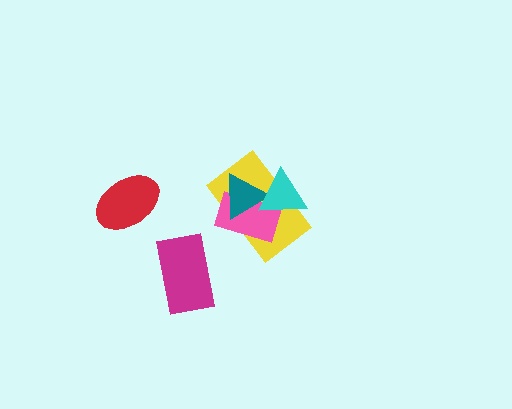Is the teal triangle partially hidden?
Yes, it is partially covered by another shape.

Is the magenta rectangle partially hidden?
No, no other shape covers it.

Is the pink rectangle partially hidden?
Yes, it is partially covered by another shape.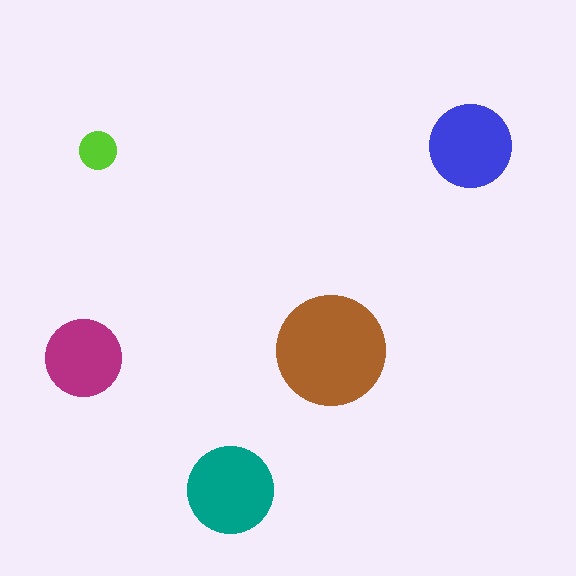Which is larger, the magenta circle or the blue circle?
The blue one.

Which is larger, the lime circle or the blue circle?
The blue one.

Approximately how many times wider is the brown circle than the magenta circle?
About 1.5 times wider.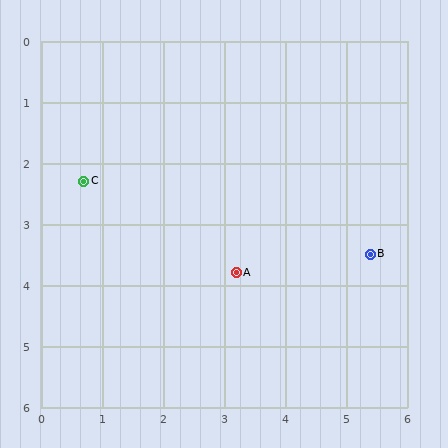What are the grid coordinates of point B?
Point B is at approximately (5.4, 3.5).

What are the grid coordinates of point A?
Point A is at approximately (3.2, 3.8).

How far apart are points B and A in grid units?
Points B and A are about 2.2 grid units apart.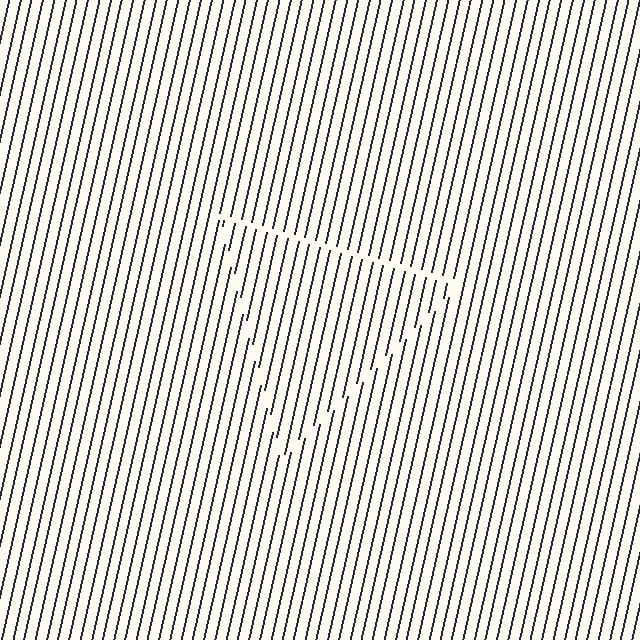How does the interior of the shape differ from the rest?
The interior of the shape contains the same grating, shifted by half a period — the contour is defined by the phase discontinuity where line-ends from the inner and outer gratings abut.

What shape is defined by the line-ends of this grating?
An illusory triangle. The interior of the shape contains the same grating, shifted by half a period — the contour is defined by the phase discontinuity where line-ends from the inner and outer gratings abut.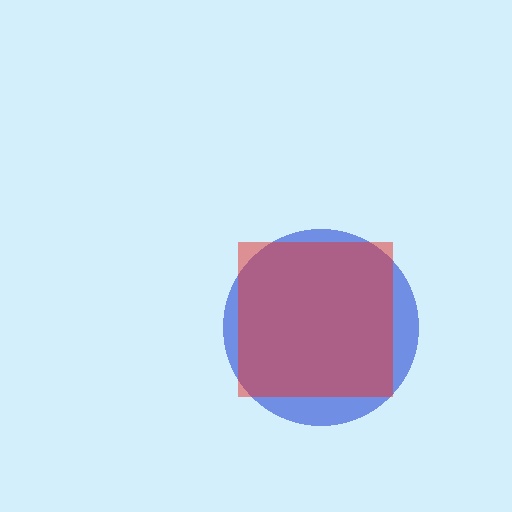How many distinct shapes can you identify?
There are 2 distinct shapes: a blue circle, a red square.